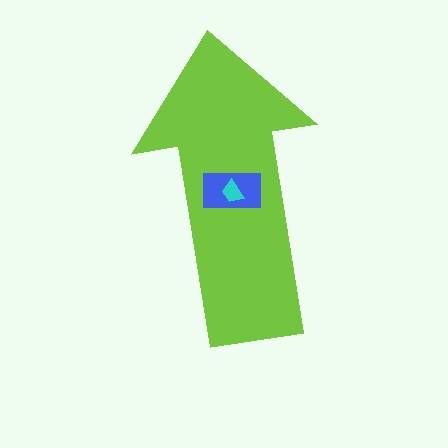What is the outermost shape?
The lime arrow.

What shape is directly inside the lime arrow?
The blue rectangle.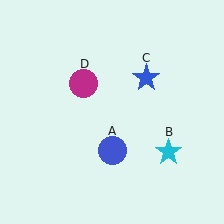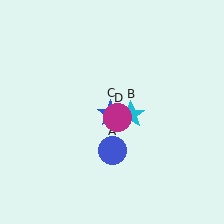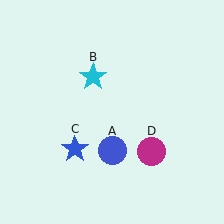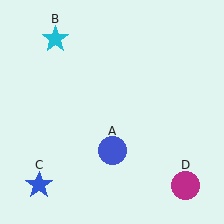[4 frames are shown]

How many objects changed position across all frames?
3 objects changed position: cyan star (object B), blue star (object C), magenta circle (object D).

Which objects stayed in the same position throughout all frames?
Blue circle (object A) remained stationary.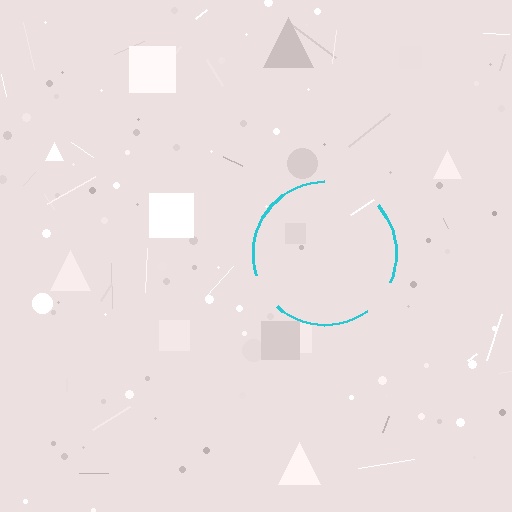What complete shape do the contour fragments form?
The contour fragments form a circle.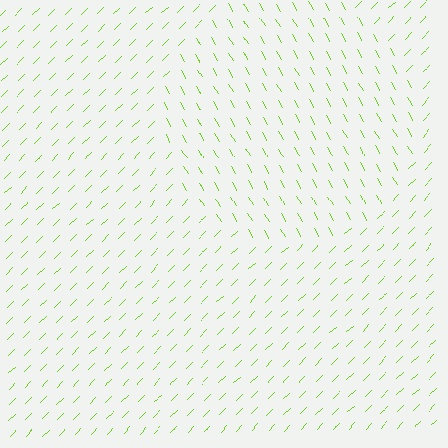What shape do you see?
I see a circle.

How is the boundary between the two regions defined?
The boundary is defined purely by a change in line orientation (approximately 75 degrees difference). All lines are the same color and thickness.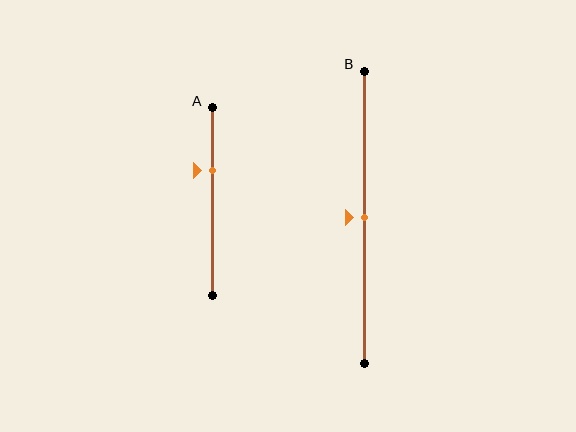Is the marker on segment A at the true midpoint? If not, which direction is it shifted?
No, the marker on segment A is shifted upward by about 17% of the segment length.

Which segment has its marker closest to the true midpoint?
Segment B has its marker closest to the true midpoint.